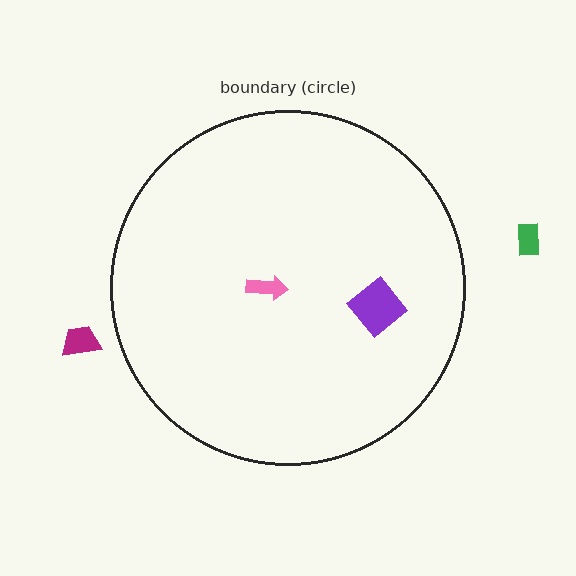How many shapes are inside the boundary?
2 inside, 2 outside.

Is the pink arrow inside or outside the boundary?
Inside.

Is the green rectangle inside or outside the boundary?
Outside.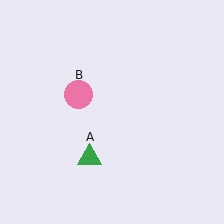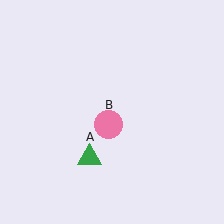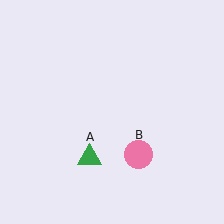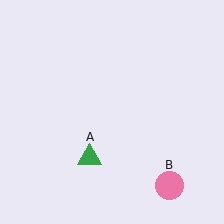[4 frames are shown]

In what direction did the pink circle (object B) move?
The pink circle (object B) moved down and to the right.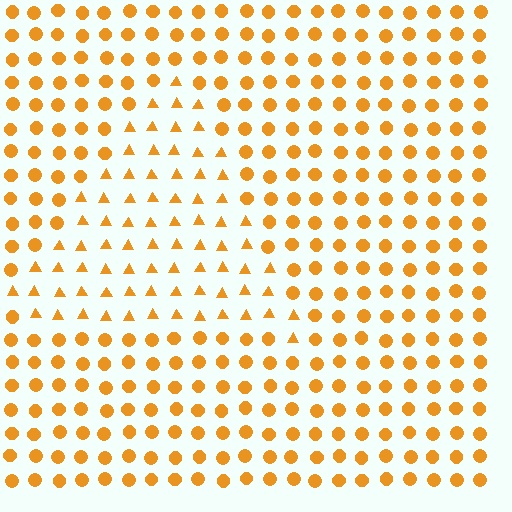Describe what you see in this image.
The image is filled with small orange elements arranged in a uniform grid. A triangle-shaped region contains triangles, while the surrounding area contains circles. The boundary is defined purely by the change in element shape.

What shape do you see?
I see a triangle.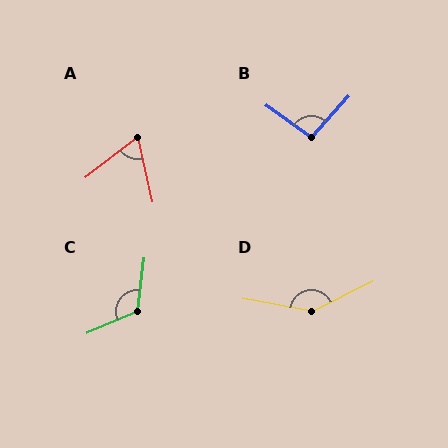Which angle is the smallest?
A, at approximately 66 degrees.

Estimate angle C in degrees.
Approximately 119 degrees.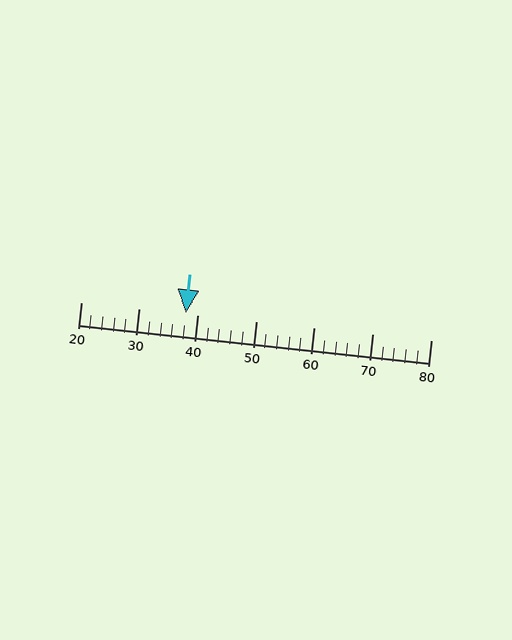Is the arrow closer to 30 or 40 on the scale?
The arrow is closer to 40.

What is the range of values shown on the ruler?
The ruler shows values from 20 to 80.